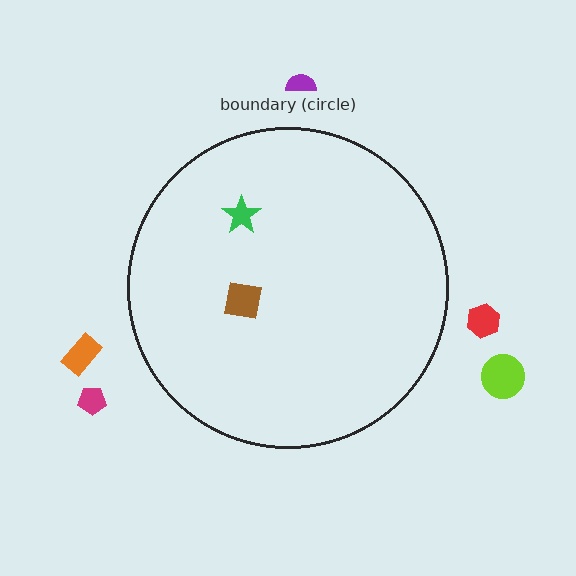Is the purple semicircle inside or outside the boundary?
Outside.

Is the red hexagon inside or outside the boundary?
Outside.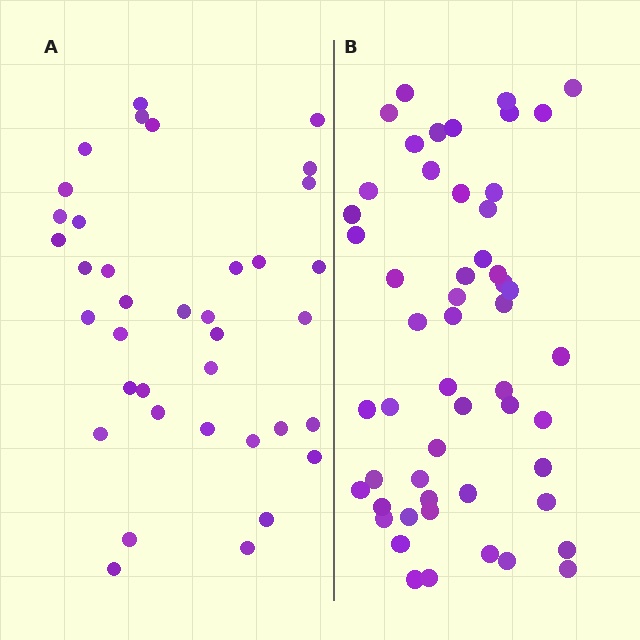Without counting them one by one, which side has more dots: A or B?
Region B (the right region) has more dots.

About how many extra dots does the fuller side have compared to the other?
Region B has approximately 15 more dots than region A.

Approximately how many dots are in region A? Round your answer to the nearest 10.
About 40 dots. (The exact count is 37, which rounds to 40.)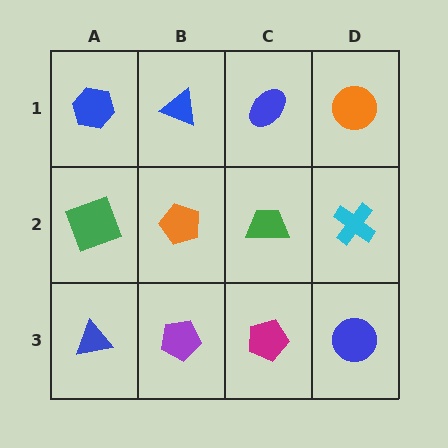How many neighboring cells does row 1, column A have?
2.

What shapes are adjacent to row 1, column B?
An orange pentagon (row 2, column B), a blue hexagon (row 1, column A), a blue ellipse (row 1, column C).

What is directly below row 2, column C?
A magenta pentagon.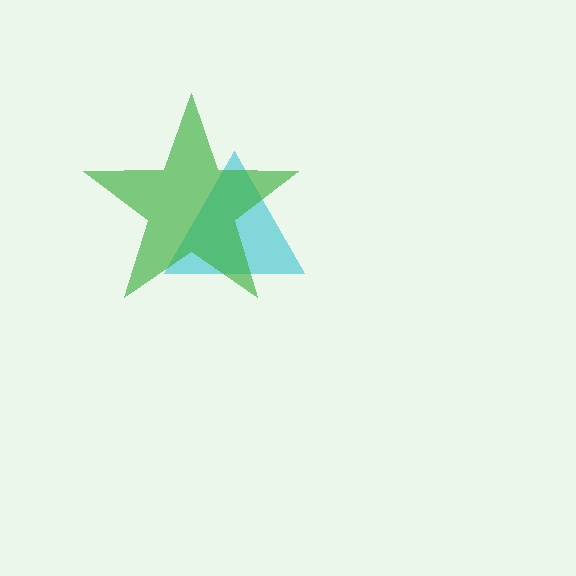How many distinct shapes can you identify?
There are 2 distinct shapes: a cyan triangle, a green star.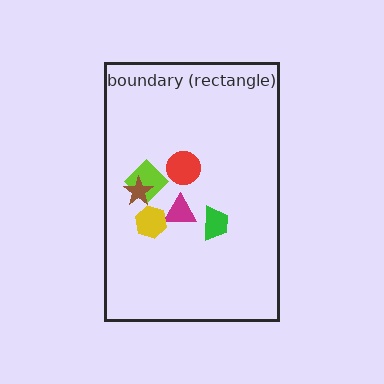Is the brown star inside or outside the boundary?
Inside.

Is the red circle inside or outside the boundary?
Inside.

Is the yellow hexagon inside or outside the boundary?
Inside.